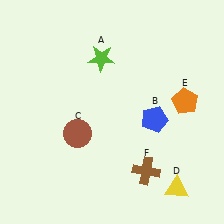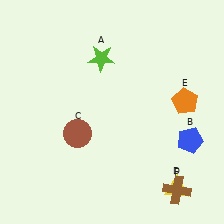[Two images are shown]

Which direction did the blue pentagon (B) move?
The blue pentagon (B) moved right.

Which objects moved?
The objects that moved are: the blue pentagon (B), the brown cross (F).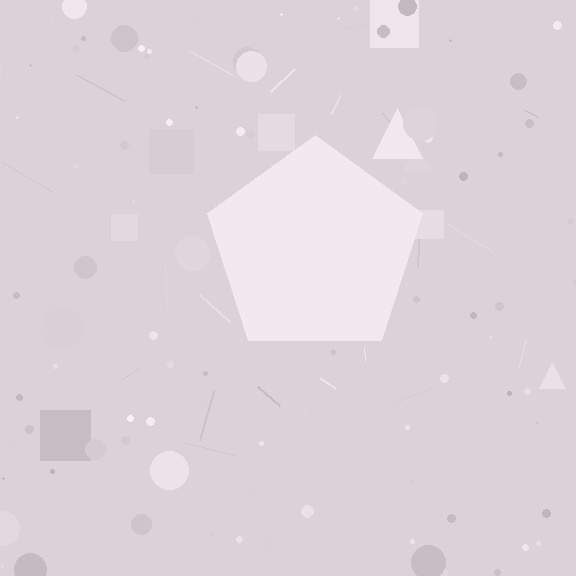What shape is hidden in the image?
A pentagon is hidden in the image.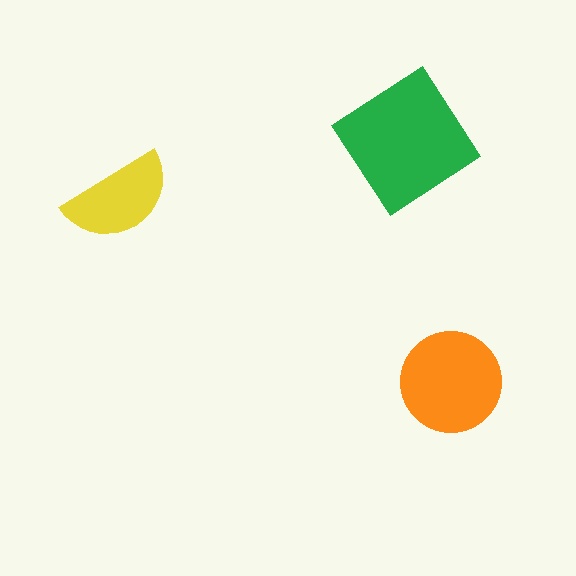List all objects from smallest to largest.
The yellow semicircle, the orange circle, the green diamond.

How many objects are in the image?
There are 3 objects in the image.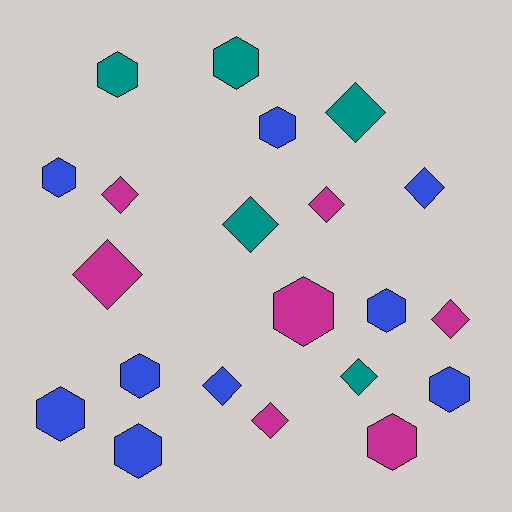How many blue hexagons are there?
There are 7 blue hexagons.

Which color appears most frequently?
Blue, with 9 objects.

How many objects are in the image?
There are 21 objects.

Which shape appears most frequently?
Hexagon, with 11 objects.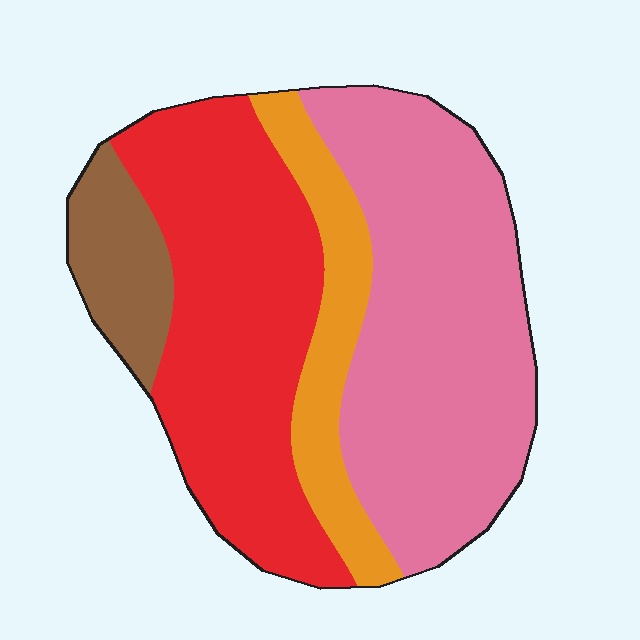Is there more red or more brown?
Red.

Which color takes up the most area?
Pink, at roughly 40%.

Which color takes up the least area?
Brown, at roughly 10%.